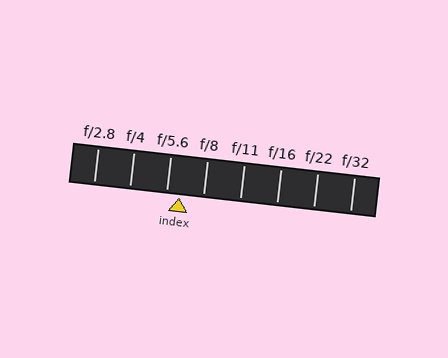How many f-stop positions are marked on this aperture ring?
There are 8 f-stop positions marked.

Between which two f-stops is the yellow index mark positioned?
The index mark is between f/5.6 and f/8.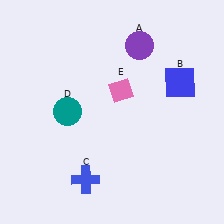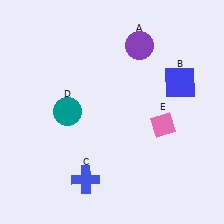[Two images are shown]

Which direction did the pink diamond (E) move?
The pink diamond (E) moved right.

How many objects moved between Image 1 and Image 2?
1 object moved between the two images.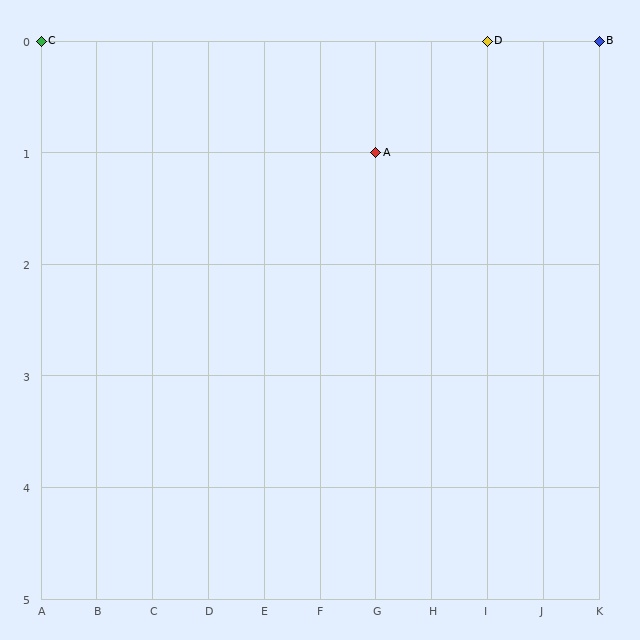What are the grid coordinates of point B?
Point B is at grid coordinates (K, 0).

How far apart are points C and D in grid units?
Points C and D are 8 columns apart.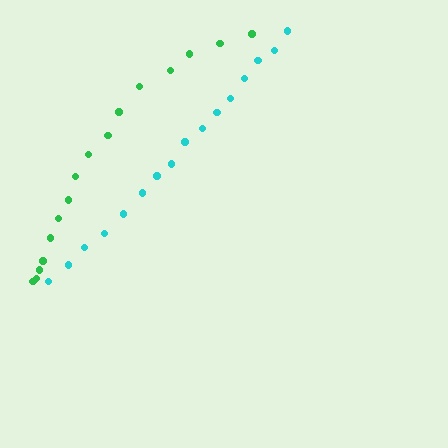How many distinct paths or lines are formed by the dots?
There are 2 distinct paths.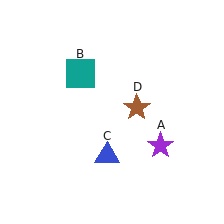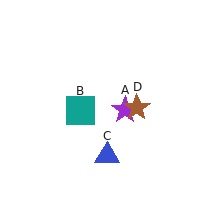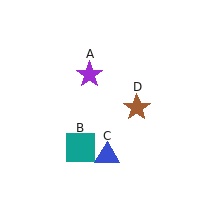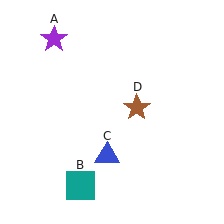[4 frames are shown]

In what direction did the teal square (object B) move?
The teal square (object B) moved down.